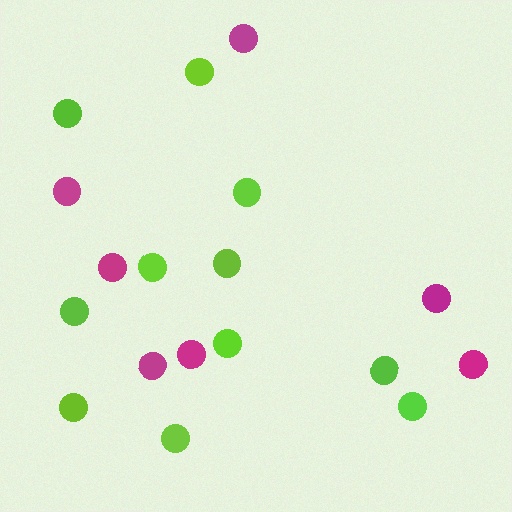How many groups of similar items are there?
There are 2 groups: one group of lime circles (11) and one group of magenta circles (7).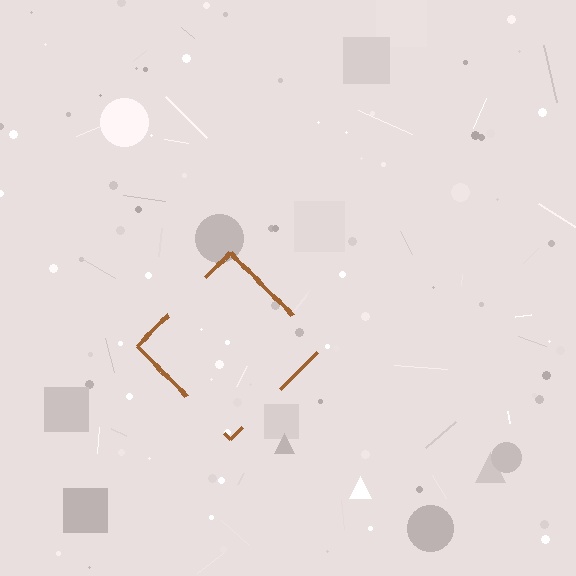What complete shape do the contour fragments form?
The contour fragments form a diamond.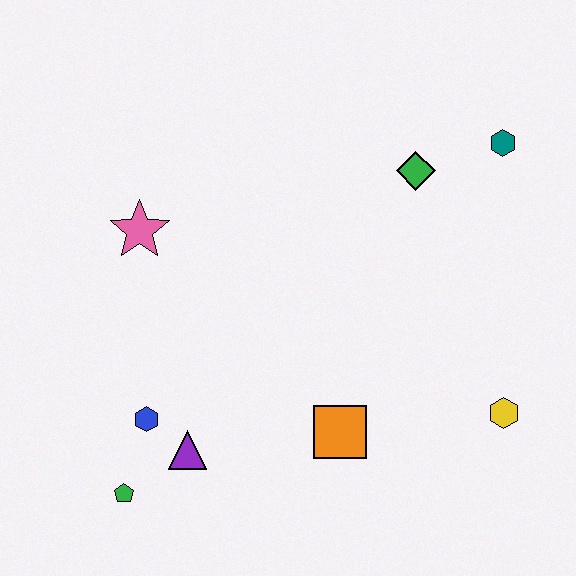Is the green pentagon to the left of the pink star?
Yes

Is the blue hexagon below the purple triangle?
No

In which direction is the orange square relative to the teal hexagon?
The orange square is below the teal hexagon.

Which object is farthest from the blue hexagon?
The teal hexagon is farthest from the blue hexagon.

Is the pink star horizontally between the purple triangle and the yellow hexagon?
No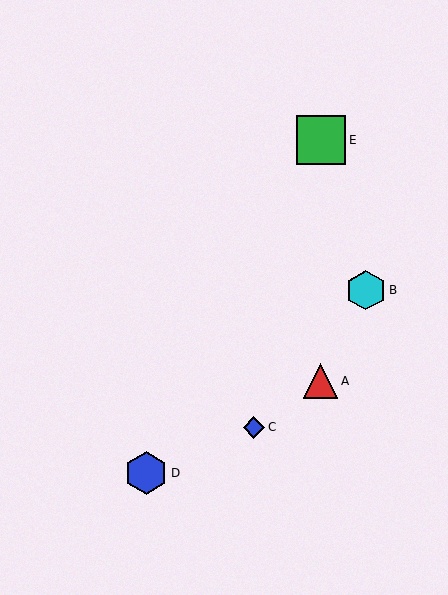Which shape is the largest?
The green square (labeled E) is the largest.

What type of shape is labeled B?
Shape B is a cyan hexagon.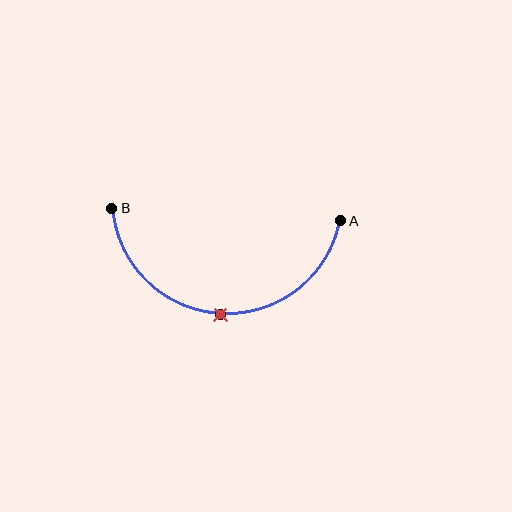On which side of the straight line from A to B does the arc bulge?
The arc bulges below the straight line connecting A and B.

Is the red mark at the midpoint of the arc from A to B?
Yes. The red mark lies on the arc at equal arc-length from both A and B — it is the arc midpoint.